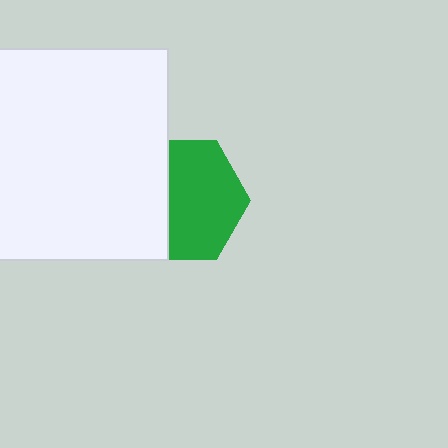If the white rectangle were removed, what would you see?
You would see the complete green hexagon.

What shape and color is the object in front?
The object in front is a white rectangle.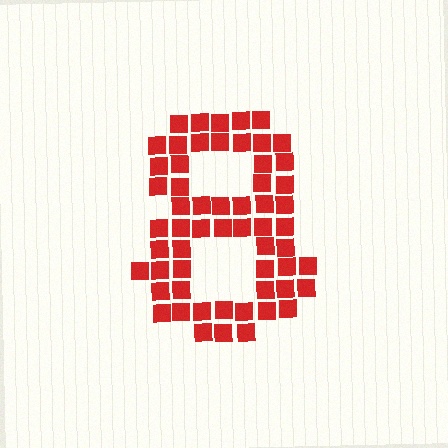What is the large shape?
The large shape is the digit 8.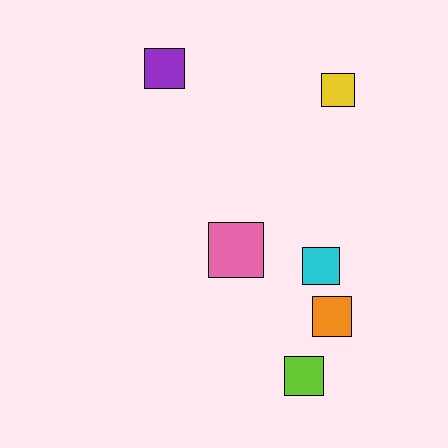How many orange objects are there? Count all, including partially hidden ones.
There is 1 orange object.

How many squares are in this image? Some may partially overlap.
There are 6 squares.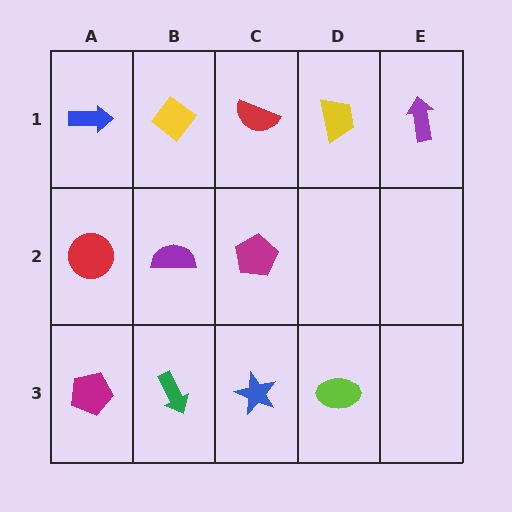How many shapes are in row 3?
4 shapes.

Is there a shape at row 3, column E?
No, that cell is empty.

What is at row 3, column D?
A lime ellipse.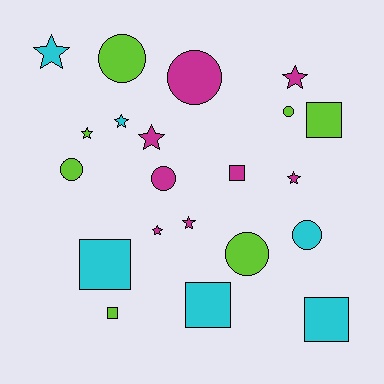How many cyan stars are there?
There are 2 cyan stars.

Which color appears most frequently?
Magenta, with 8 objects.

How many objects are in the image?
There are 21 objects.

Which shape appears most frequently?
Star, with 8 objects.